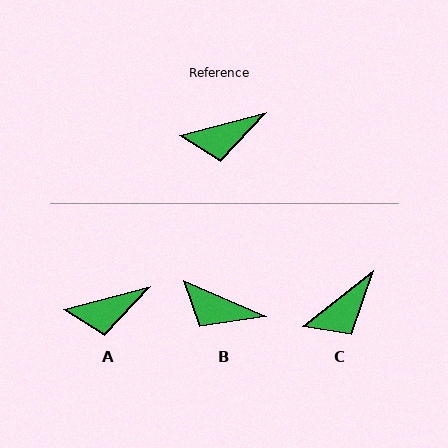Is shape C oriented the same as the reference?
No, it is off by about 24 degrees.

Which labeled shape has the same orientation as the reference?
A.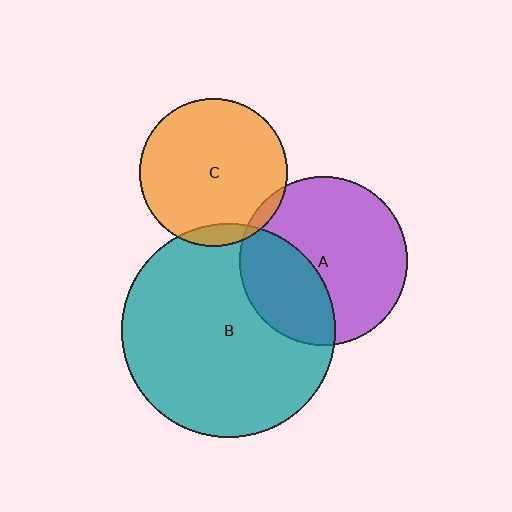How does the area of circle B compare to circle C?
Approximately 2.1 times.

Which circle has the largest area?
Circle B (teal).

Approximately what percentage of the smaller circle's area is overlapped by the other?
Approximately 5%.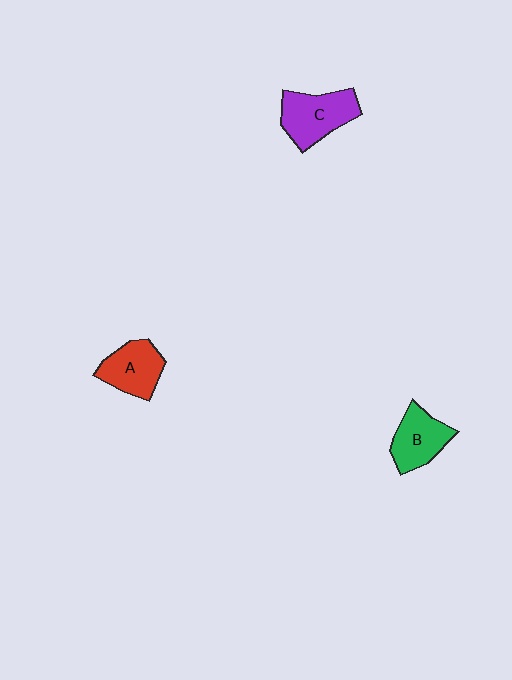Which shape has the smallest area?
Shape B (green).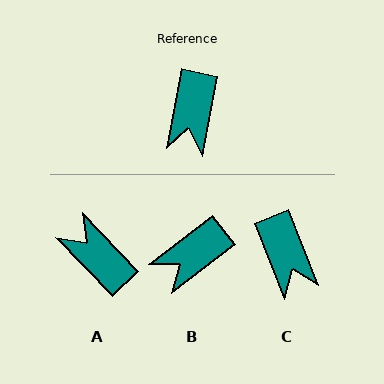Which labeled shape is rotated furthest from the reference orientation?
A, about 125 degrees away.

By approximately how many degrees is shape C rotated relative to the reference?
Approximately 33 degrees counter-clockwise.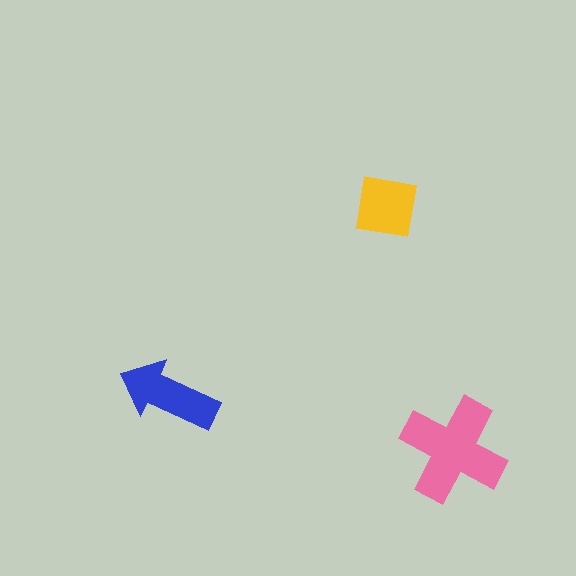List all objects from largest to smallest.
The pink cross, the blue arrow, the yellow square.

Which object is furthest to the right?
The pink cross is rightmost.